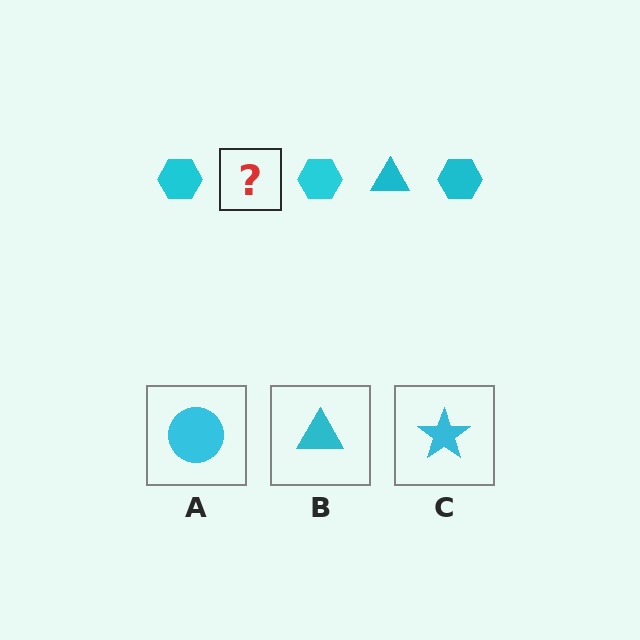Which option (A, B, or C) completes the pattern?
B.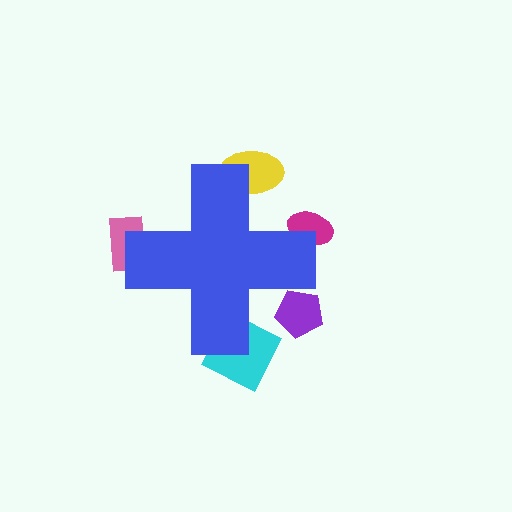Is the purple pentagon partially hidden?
Yes, the purple pentagon is partially hidden behind the blue cross.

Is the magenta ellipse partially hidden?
Yes, the magenta ellipse is partially hidden behind the blue cross.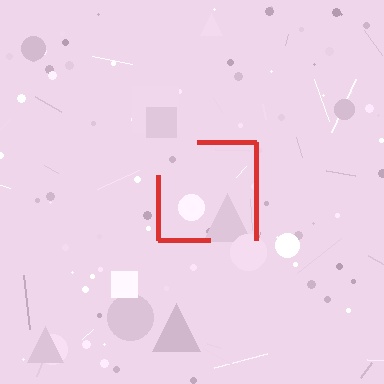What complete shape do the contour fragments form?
The contour fragments form a square.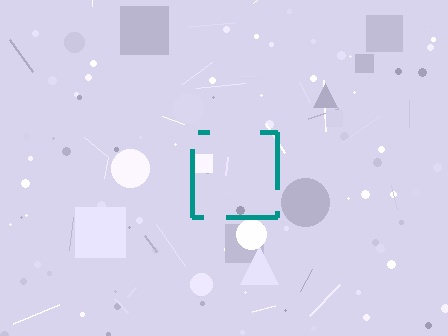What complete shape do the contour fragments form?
The contour fragments form a square.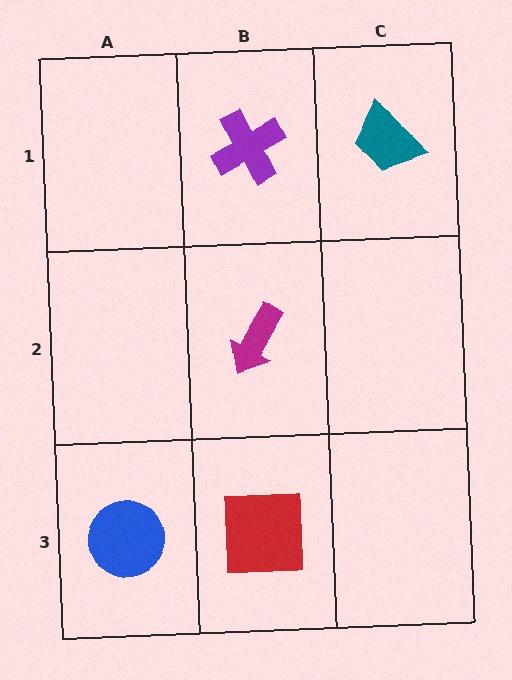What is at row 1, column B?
A purple cross.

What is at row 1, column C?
A teal trapezoid.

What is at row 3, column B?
A red square.